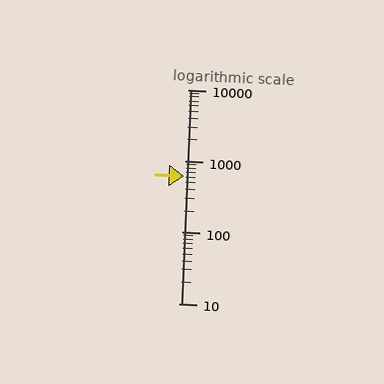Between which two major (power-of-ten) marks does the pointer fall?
The pointer is between 100 and 1000.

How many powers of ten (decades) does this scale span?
The scale spans 3 decades, from 10 to 10000.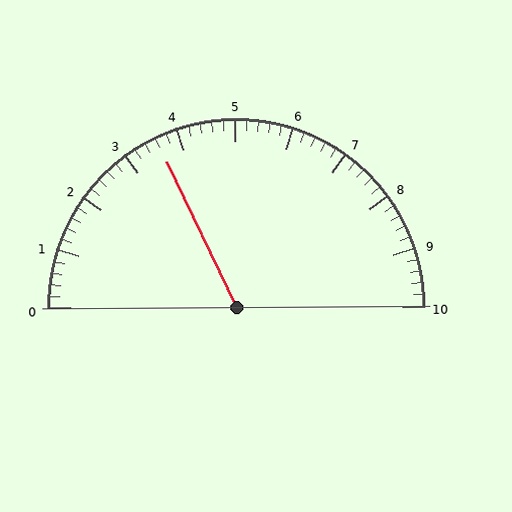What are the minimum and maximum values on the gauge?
The gauge ranges from 0 to 10.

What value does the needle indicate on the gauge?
The needle indicates approximately 3.6.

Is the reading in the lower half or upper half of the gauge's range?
The reading is in the lower half of the range (0 to 10).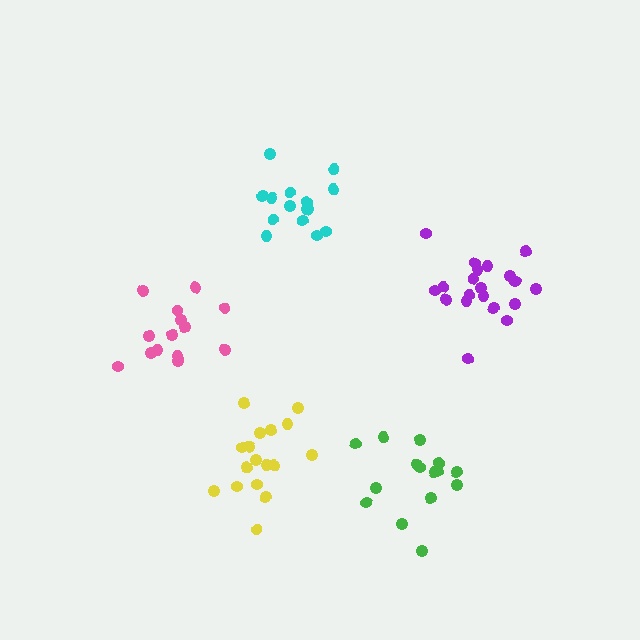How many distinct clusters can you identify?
There are 5 distinct clusters.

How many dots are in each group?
Group 1: 17 dots, Group 2: 15 dots, Group 3: 15 dots, Group 4: 20 dots, Group 5: 14 dots (81 total).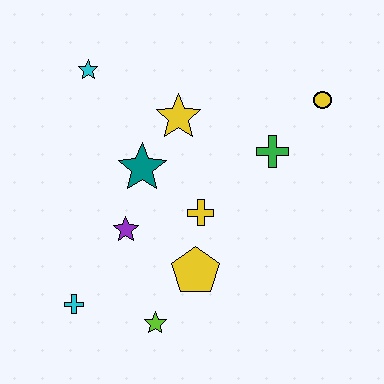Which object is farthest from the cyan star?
The lime star is farthest from the cyan star.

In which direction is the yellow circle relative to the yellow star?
The yellow circle is to the right of the yellow star.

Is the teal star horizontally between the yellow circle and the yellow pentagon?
No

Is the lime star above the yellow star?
No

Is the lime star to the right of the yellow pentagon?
No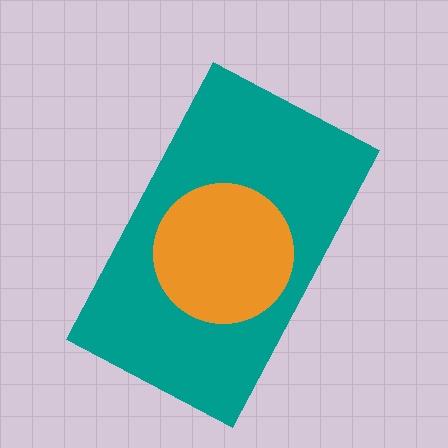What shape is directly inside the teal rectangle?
The orange circle.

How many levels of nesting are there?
2.